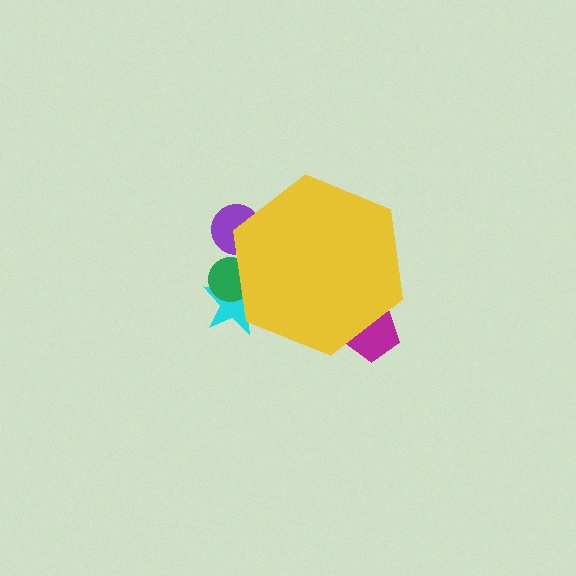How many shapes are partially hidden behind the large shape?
4 shapes are partially hidden.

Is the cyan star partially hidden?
Yes, the cyan star is partially hidden behind the yellow hexagon.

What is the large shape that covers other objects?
A yellow hexagon.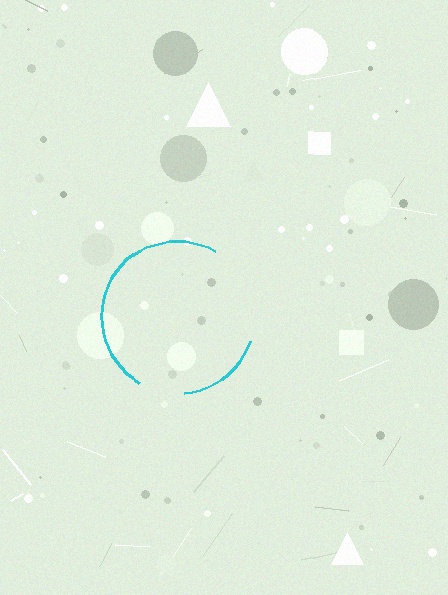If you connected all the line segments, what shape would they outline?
They would outline a circle.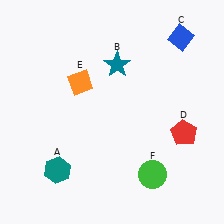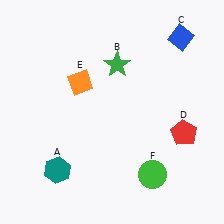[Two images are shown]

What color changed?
The star (B) changed from teal in Image 1 to green in Image 2.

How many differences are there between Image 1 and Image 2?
There is 1 difference between the two images.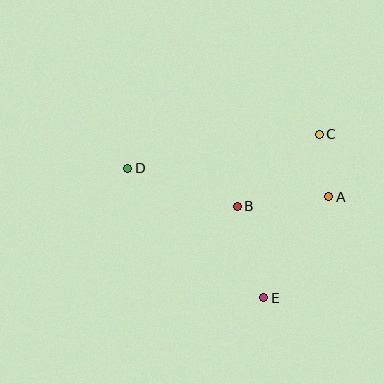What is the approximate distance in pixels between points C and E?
The distance between C and E is approximately 173 pixels.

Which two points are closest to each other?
Points A and C are closest to each other.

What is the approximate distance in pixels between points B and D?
The distance between B and D is approximately 116 pixels.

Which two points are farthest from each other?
Points A and D are farthest from each other.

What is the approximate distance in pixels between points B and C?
The distance between B and C is approximately 109 pixels.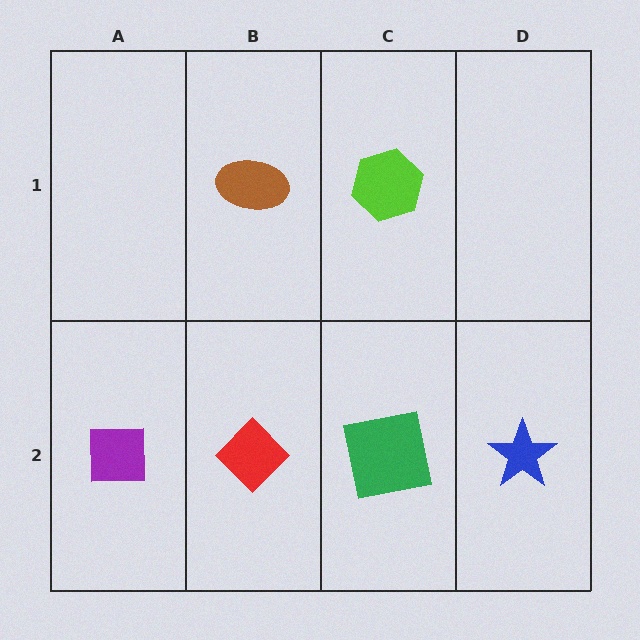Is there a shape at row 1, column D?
No, that cell is empty.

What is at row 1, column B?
A brown ellipse.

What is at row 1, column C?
A lime hexagon.